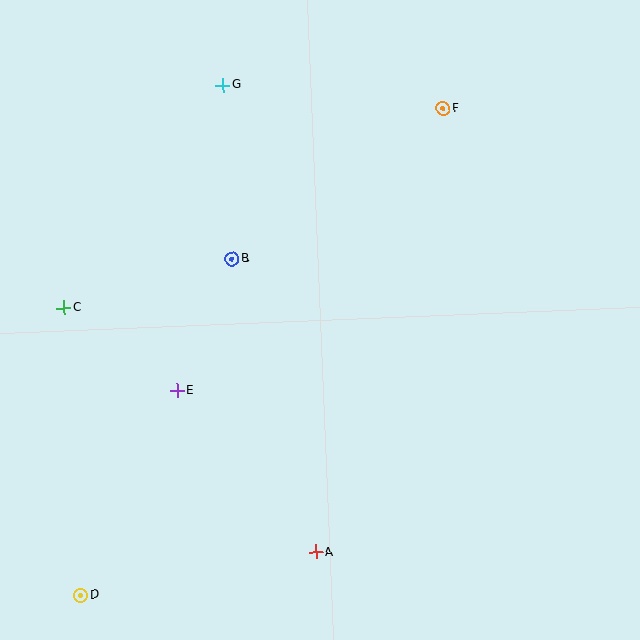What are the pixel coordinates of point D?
Point D is at (81, 595).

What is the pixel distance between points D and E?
The distance between D and E is 226 pixels.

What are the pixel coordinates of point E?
Point E is at (177, 391).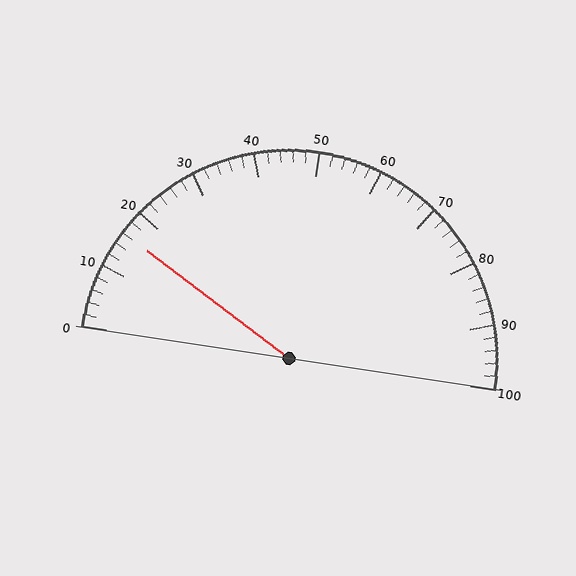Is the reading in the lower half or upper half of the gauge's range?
The reading is in the lower half of the range (0 to 100).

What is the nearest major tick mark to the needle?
The nearest major tick mark is 20.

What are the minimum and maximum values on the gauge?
The gauge ranges from 0 to 100.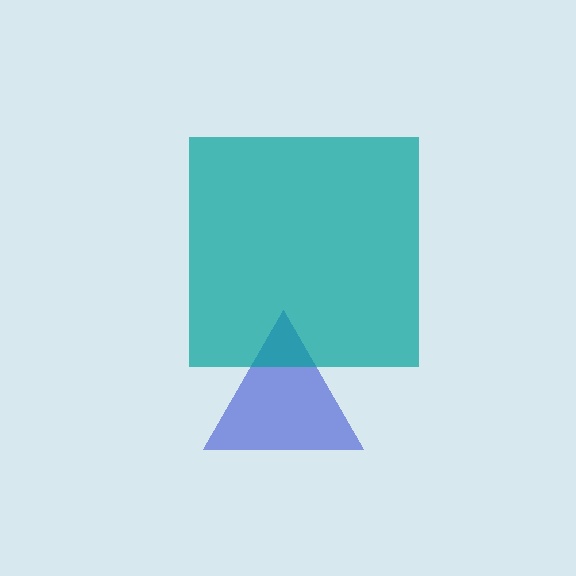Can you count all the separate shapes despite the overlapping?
Yes, there are 2 separate shapes.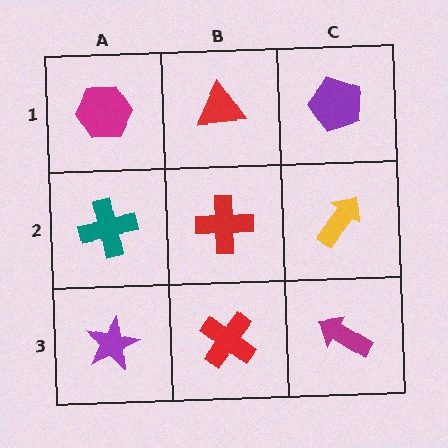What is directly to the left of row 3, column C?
A red cross.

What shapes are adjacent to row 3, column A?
A teal cross (row 2, column A), a red cross (row 3, column B).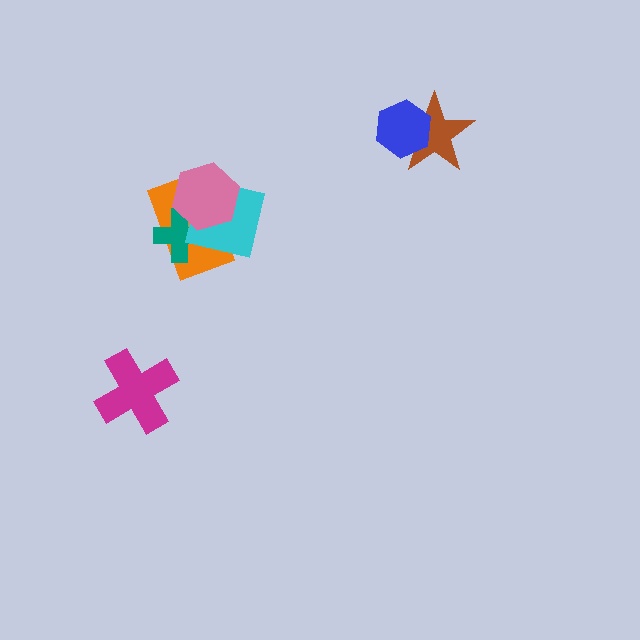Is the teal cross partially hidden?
Yes, it is partially covered by another shape.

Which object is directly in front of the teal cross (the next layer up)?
The cyan square is directly in front of the teal cross.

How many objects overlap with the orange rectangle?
3 objects overlap with the orange rectangle.